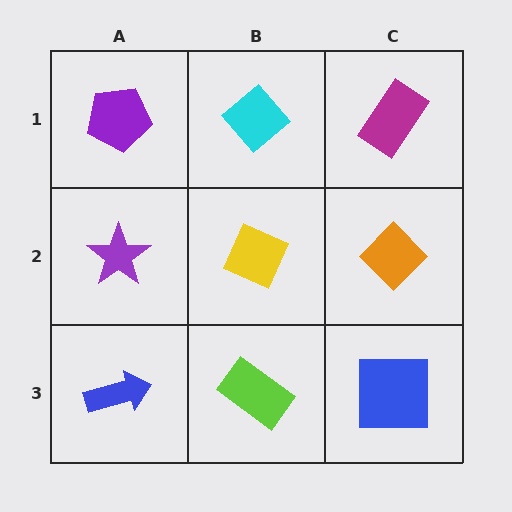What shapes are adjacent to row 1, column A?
A purple star (row 2, column A), a cyan diamond (row 1, column B).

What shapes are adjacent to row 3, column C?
An orange diamond (row 2, column C), a lime rectangle (row 3, column B).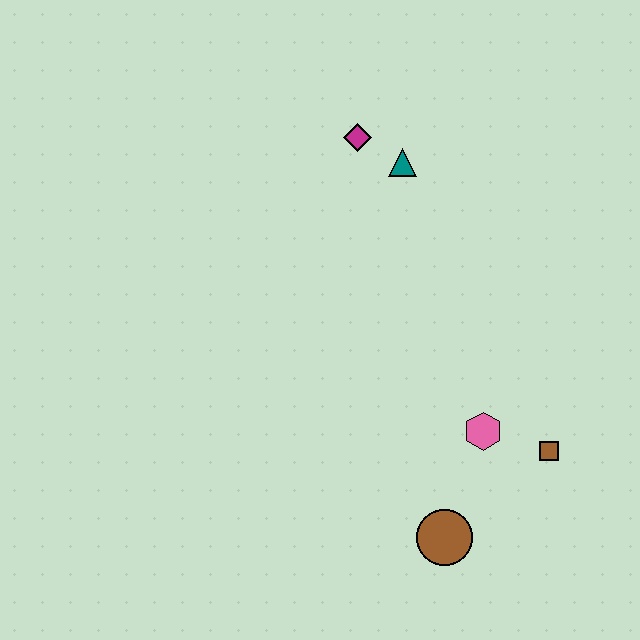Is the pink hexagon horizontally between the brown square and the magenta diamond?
Yes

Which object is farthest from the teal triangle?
The brown circle is farthest from the teal triangle.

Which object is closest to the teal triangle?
The magenta diamond is closest to the teal triangle.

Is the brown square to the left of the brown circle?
No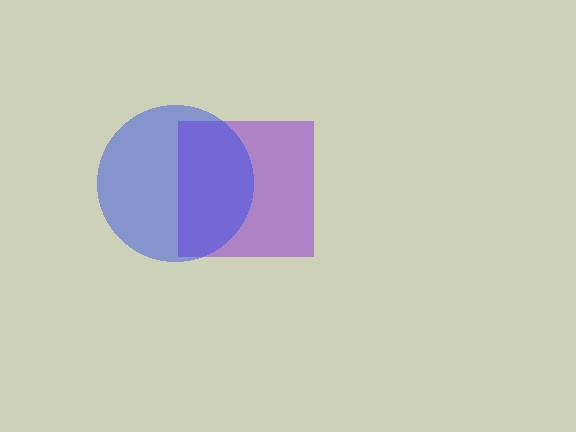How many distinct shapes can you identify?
There are 2 distinct shapes: a purple square, a blue circle.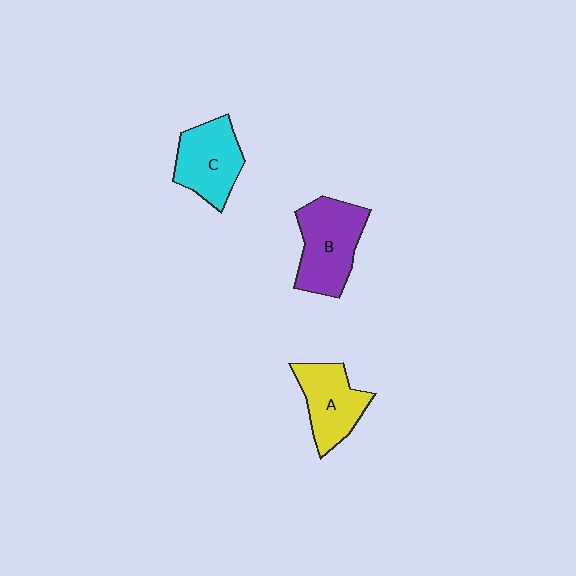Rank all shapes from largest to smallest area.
From largest to smallest: B (purple), C (cyan), A (yellow).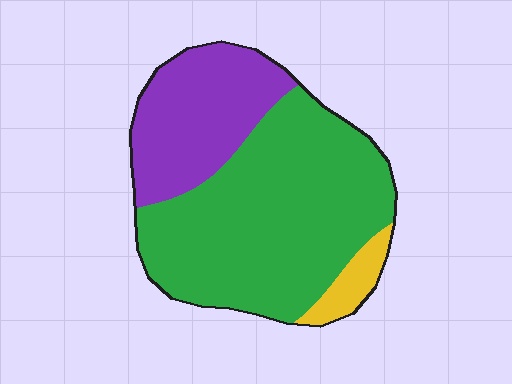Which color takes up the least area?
Yellow, at roughly 5%.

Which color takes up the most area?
Green, at roughly 65%.